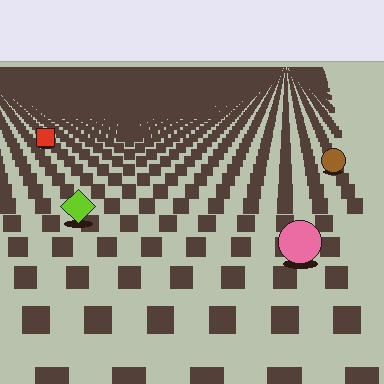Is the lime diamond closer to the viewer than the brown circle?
Yes. The lime diamond is closer — you can tell from the texture gradient: the ground texture is coarser near it.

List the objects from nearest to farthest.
From nearest to farthest: the pink circle, the lime diamond, the brown circle, the red square.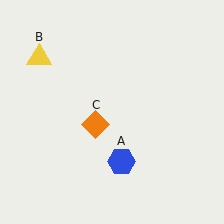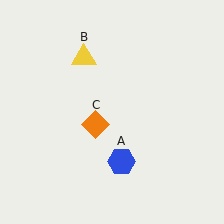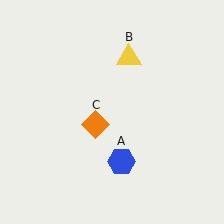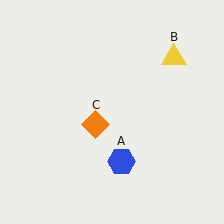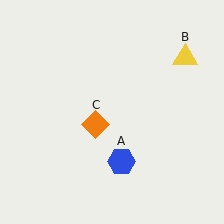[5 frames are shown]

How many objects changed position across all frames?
1 object changed position: yellow triangle (object B).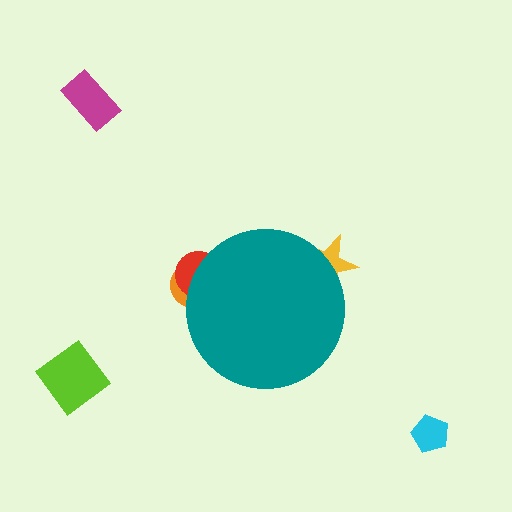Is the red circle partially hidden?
Yes, the red circle is partially hidden behind the teal circle.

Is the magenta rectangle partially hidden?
No, the magenta rectangle is fully visible.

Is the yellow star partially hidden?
Yes, the yellow star is partially hidden behind the teal circle.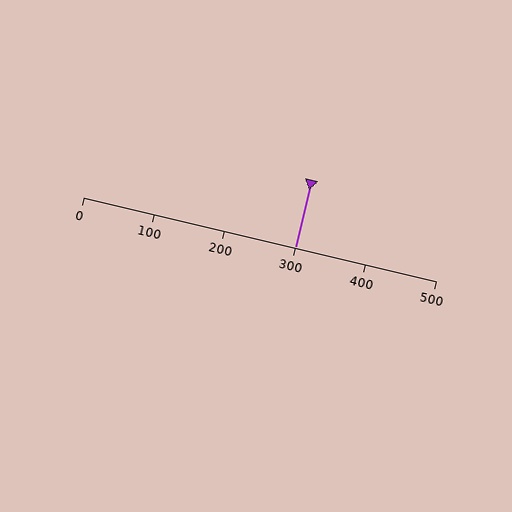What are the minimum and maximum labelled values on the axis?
The axis runs from 0 to 500.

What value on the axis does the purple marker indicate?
The marker indicates approximately 300.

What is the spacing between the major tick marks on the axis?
The major ticks are spaced 100 apart.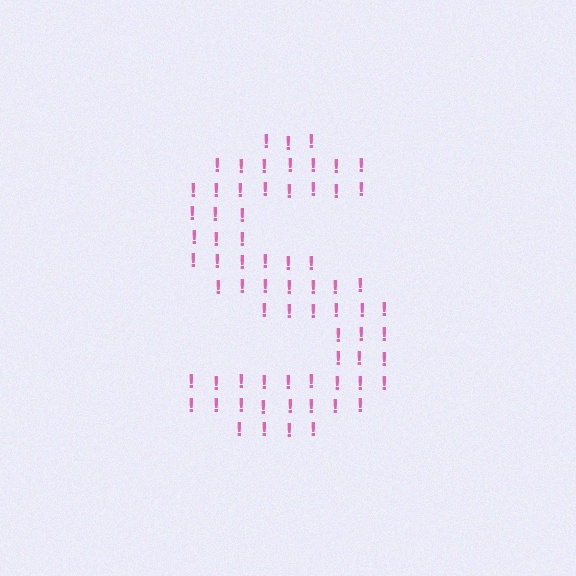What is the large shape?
The large shape is the letter S.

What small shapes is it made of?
It is made of small exclamation marks.